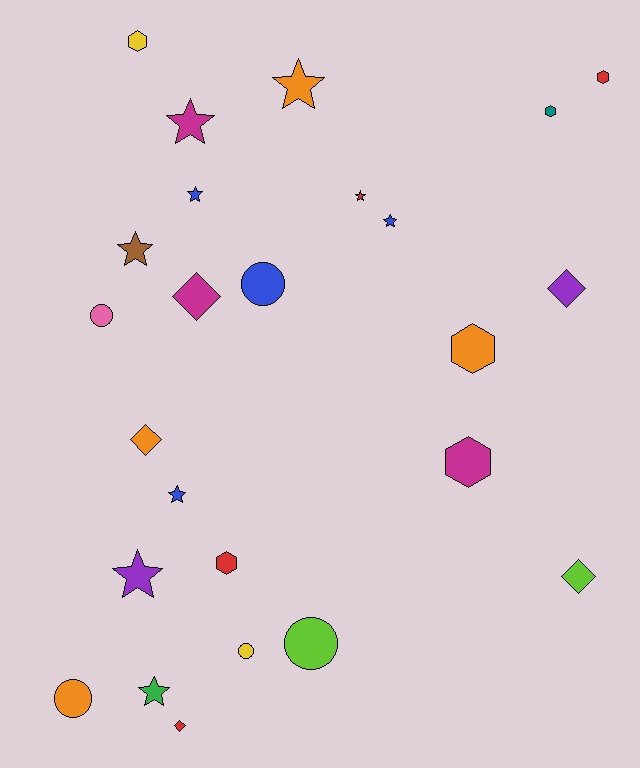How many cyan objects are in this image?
There are no cyan objects.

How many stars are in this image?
There are 9 stars.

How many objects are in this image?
There are 25 objects.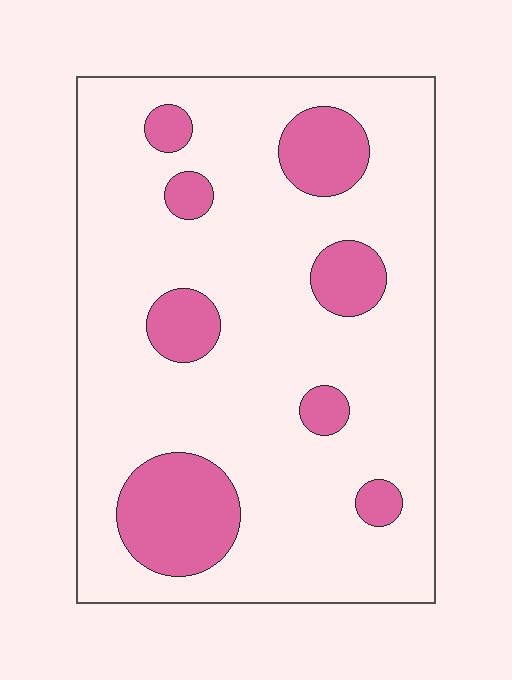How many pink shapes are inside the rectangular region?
8.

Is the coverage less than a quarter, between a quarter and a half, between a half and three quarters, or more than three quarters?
Less than a quarter.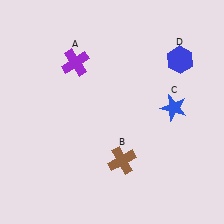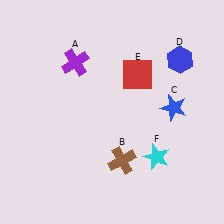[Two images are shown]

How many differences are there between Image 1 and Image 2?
There are 2 differences between the two images.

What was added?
A red square (E), a cyan star (F) were added in Image 2.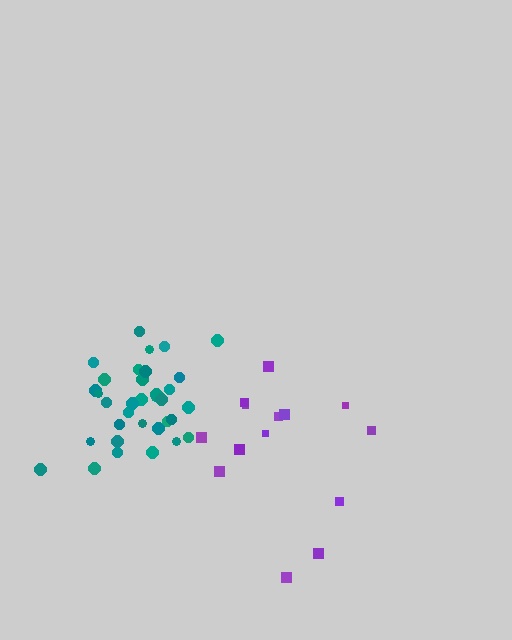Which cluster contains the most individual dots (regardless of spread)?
Teal (34).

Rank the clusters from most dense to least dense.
teal, purple.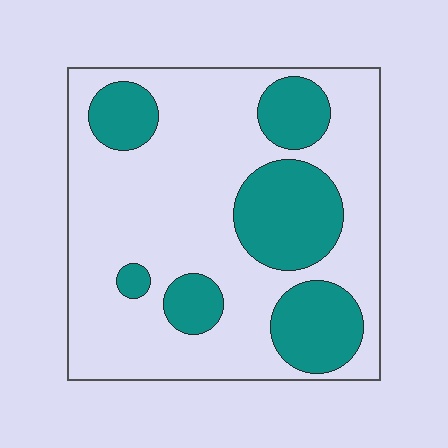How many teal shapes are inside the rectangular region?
6.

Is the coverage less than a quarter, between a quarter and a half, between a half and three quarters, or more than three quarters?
Between a quarter and a half.